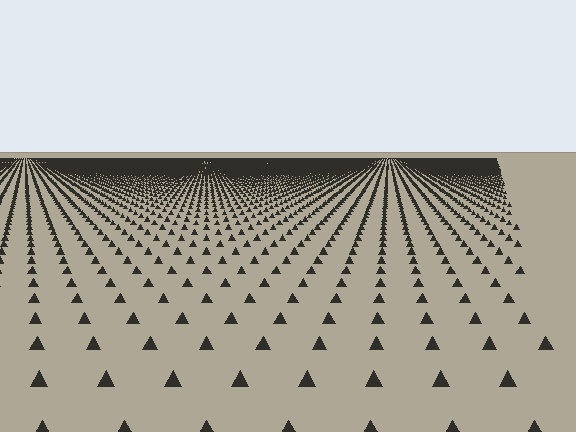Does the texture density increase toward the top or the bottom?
Density increases toward the top.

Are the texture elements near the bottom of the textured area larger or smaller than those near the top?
Larger. Near the bottom, elements are closer to the viewer and appear at a bigger on-screen size.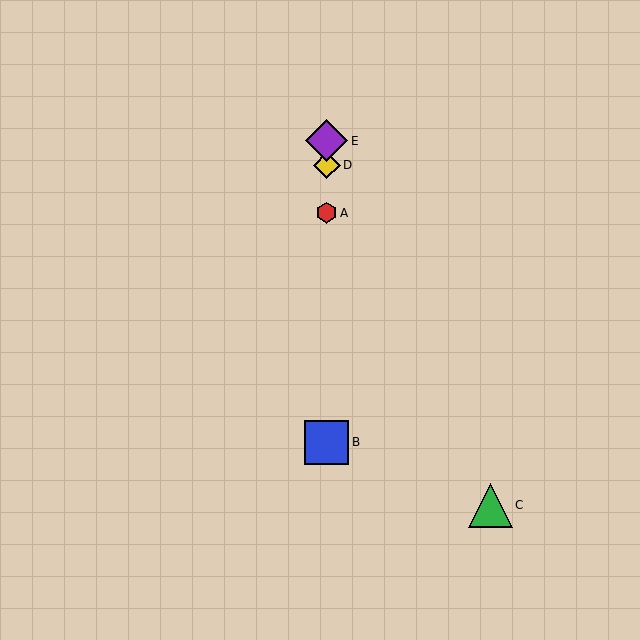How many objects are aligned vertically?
4 objects (A, B, D, E) are aligned vertically.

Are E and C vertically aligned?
No, E is at x≈327 and C is at x≈490.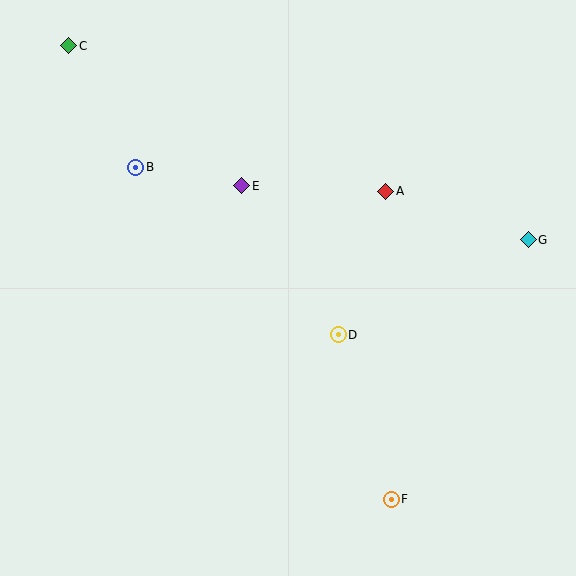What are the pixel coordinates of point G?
Point G is at (528, 240).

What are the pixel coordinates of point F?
Point F is at (391, 499).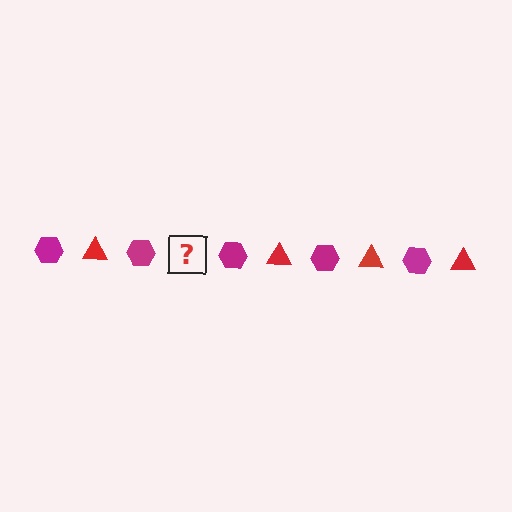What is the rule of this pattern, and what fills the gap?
The rule is that the pattern alternates between magenta hexagon and red triangle. The gap should be filled with a red triangle.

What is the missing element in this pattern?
The missing element is a red triangle.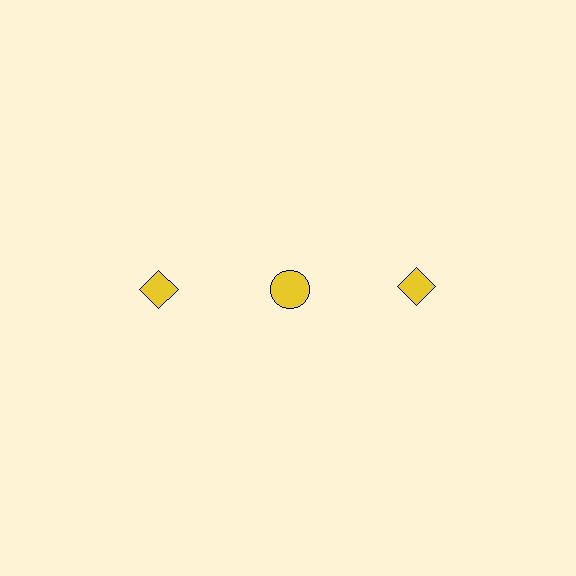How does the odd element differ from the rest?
It has a different shape: circle instead of diamond.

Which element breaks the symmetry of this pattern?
The yellow circle in the top row, second from left column breaks the symmetry. All other shapes are yellow diamonds.